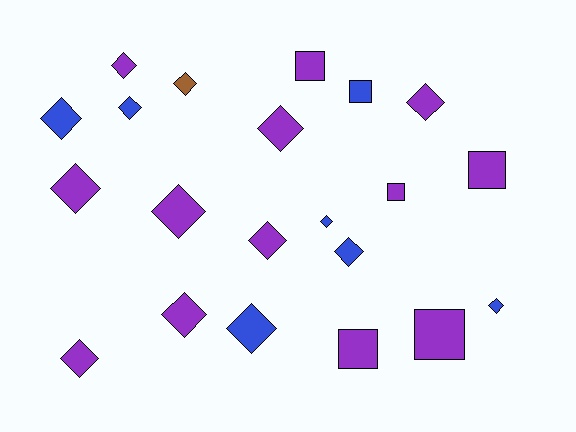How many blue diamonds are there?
There are 6 blue diamonds.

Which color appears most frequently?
Purple, with 13 objects.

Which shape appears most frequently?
Diamond, with 15 objects.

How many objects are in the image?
There are 21 objects.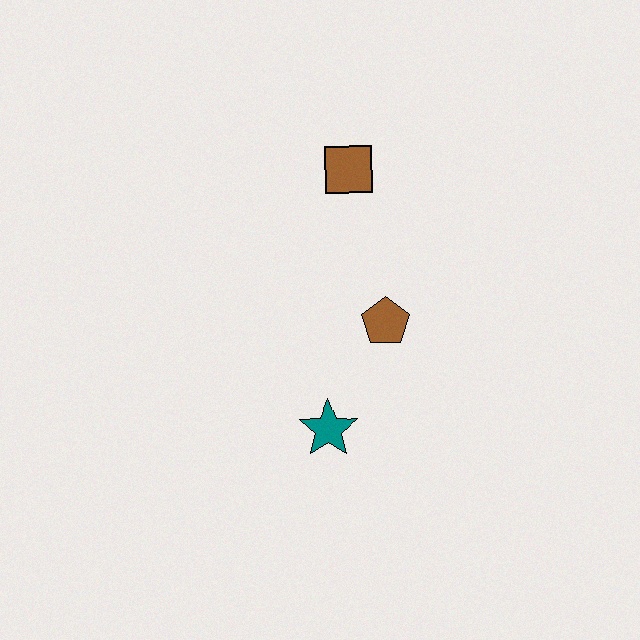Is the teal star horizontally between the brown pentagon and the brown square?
No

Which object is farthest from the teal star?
The brown square is farthest from the teal star.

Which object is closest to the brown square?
The brown pentagon is closest to the brown square.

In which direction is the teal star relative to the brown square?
The teal star is below the brown square.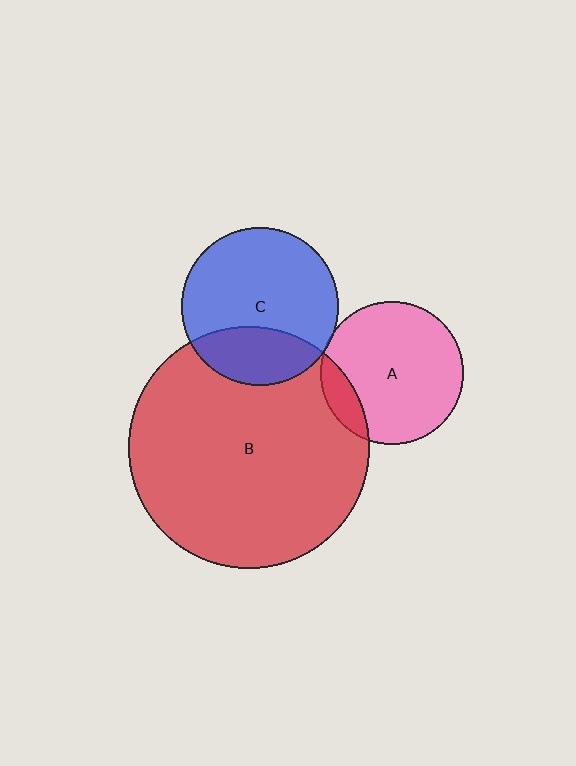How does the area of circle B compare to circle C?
Approximately 2.3 times.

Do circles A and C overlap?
Yes.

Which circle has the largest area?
Circle B (red).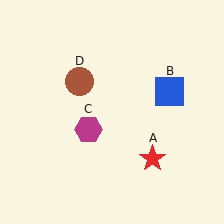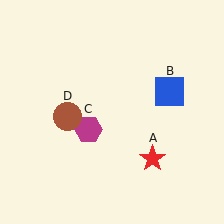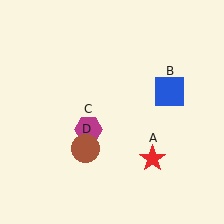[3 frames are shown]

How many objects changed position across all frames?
1 object changed position: brown circle (object D).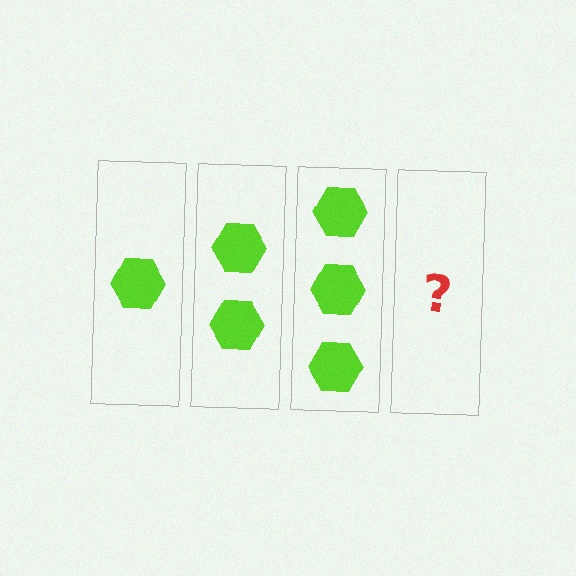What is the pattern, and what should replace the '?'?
The pattern is that each step adds one more hexagon. The '?' should be 4 hexagons.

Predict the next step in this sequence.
The next step is 4 hexagons.